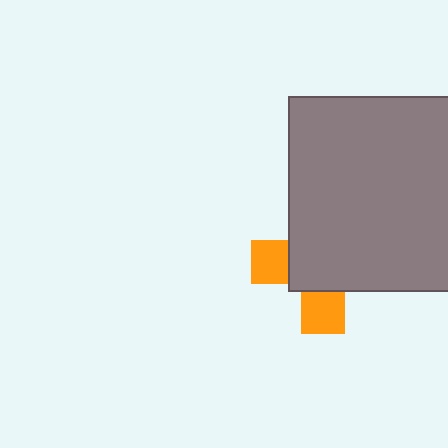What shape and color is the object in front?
The object in front is a gray square.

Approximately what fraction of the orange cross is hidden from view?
Roughly 68% of the orange cross is hidden behind the gray square.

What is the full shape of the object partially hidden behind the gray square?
The partially hidden object is an orange cross.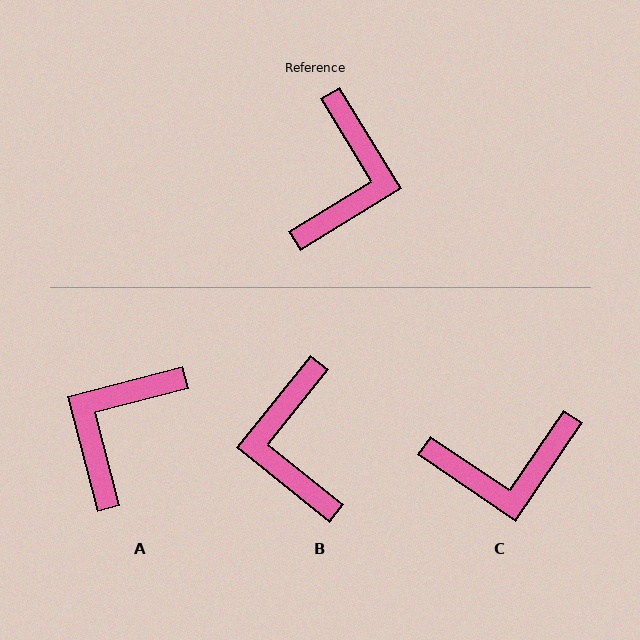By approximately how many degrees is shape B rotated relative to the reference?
Approximately 160 degrees clockwise.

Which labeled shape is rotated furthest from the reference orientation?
A, about 163 degrees away.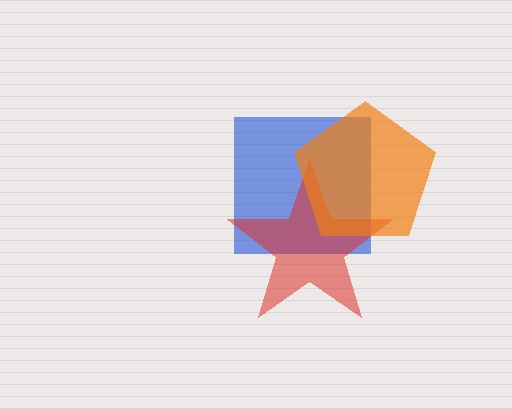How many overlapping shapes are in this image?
There are 3 overlapping shapes in the image.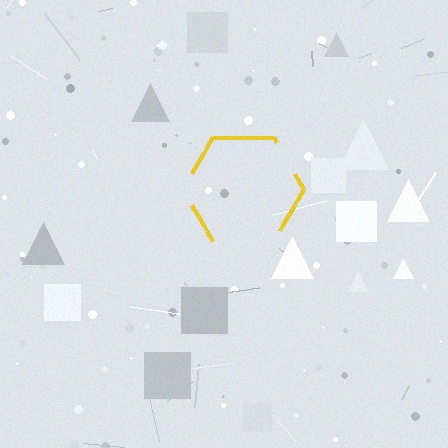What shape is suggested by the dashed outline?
The dashed outline suggests a hexagon.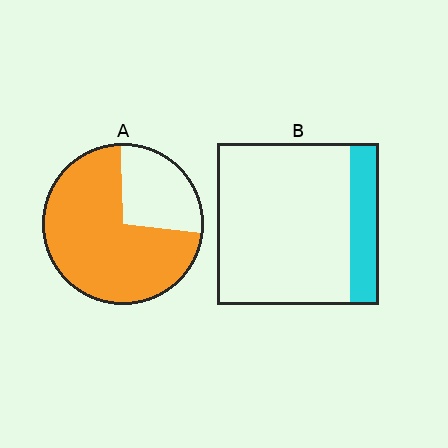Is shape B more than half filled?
No.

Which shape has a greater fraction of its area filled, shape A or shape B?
Shape A.